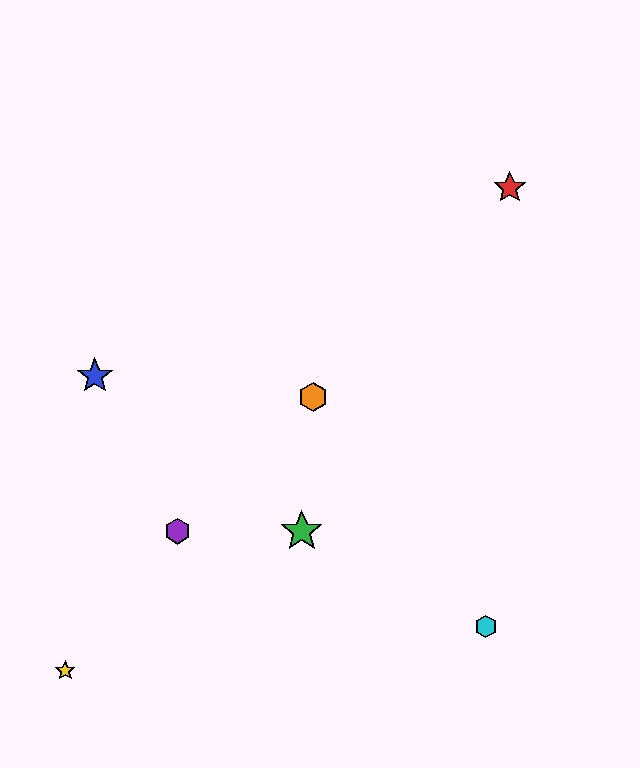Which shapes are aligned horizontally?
The green star, the purple hexagon are aligned horizontally.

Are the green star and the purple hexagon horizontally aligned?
Yes, both are at y≈531.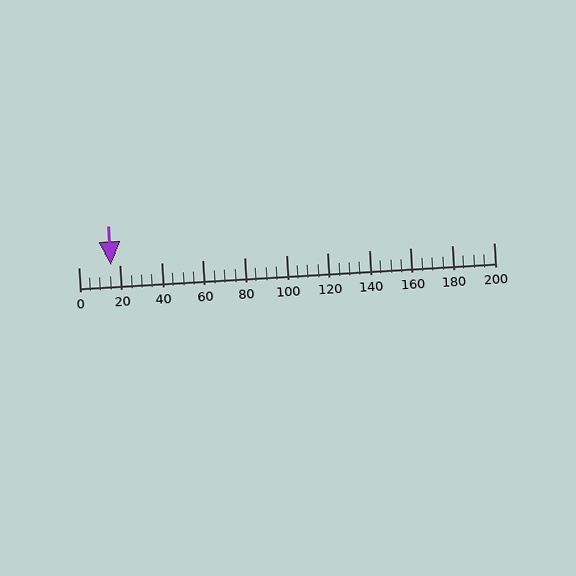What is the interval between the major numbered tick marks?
The major tick marks are spaced 20 units apart.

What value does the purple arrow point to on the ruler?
The purple arrow points to approximately 16.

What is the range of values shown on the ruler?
The ruler shows values from 0 to 200.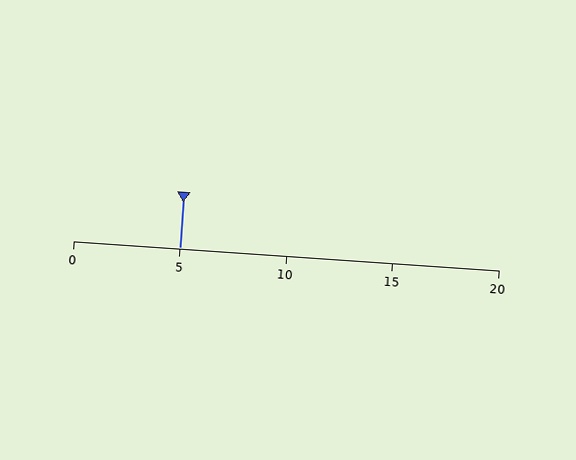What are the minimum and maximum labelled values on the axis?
The axis runs from 0 to 20.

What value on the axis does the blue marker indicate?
The marker indicates approximately 5.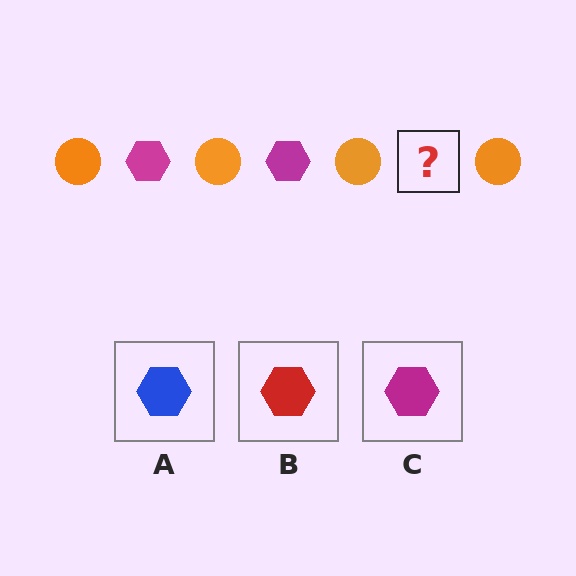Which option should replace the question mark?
Option C.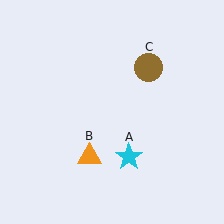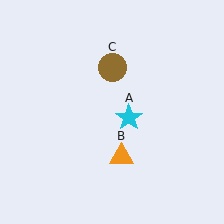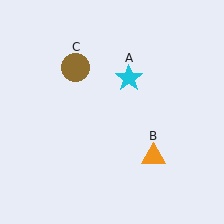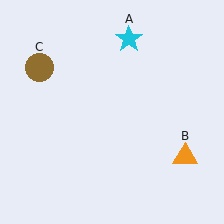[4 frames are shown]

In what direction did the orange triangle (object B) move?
The orange triangle (object B) moved right.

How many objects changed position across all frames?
3 objects changed position: cyan star (object A), orange triangle (object B), brown circle (object C).